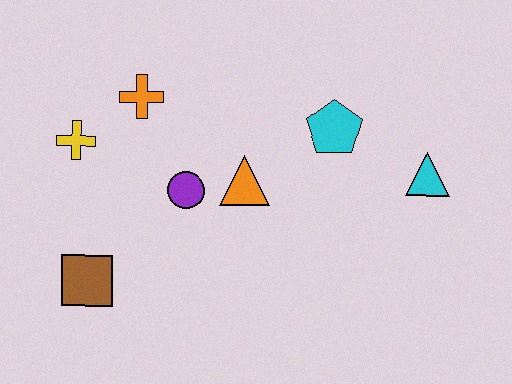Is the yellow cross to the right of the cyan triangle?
No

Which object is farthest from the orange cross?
The cyan triangle is farthest from the orange cross.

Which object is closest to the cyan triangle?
The cyan pentagon is closest to the cyan triangle.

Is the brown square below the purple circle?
Yes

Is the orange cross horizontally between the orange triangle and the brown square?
Yes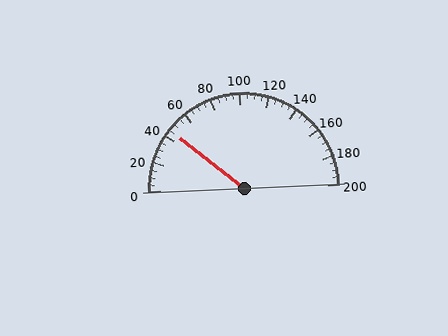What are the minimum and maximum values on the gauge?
The gauge ranges from 0 to 200.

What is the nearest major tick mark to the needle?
The nearest major tick mark is 40.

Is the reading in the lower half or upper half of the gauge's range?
The reading is in the lower half of the range (0 to 200).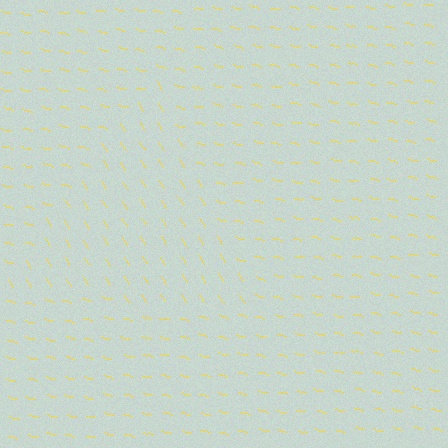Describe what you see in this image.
The image is filled with small yellow line segments. A triangle region in the image has lines oriented differently from the surrounding lines, creating a visible texture boundary.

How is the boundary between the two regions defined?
The boundary is defined purely by a change in line orientation (approximately 45 degrees difference). All lines are the same color and thickness.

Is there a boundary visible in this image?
Yes, there is a texture boundary formed by a change in line orientation.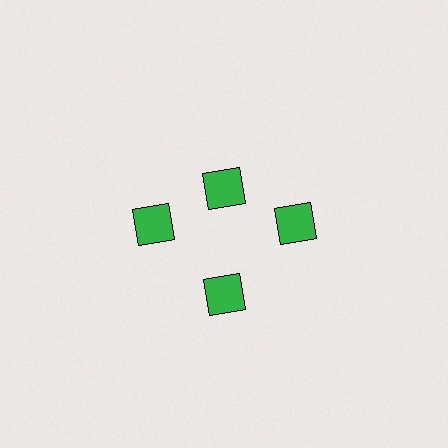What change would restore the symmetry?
The symmetry would be restored by moving it outward, back onto the ring so that all 4 squares sit at equal angles and equal distance from the center.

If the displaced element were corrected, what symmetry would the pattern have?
It would have 4-fold rotational symmetry — the pattern would map onto itself every 90 degrees.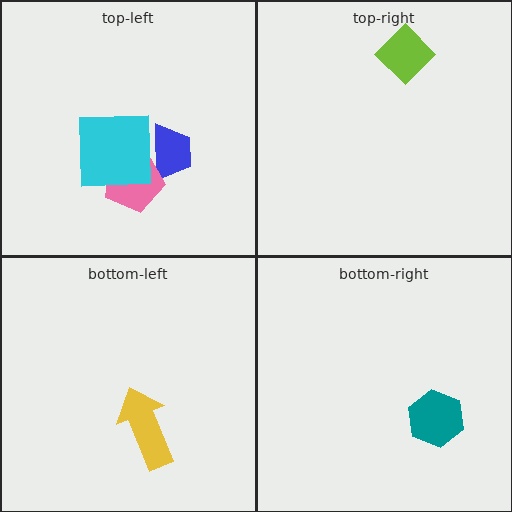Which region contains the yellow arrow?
The bottom-left region.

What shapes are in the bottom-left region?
The yellow arrow.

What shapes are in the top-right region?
The lime diamond.